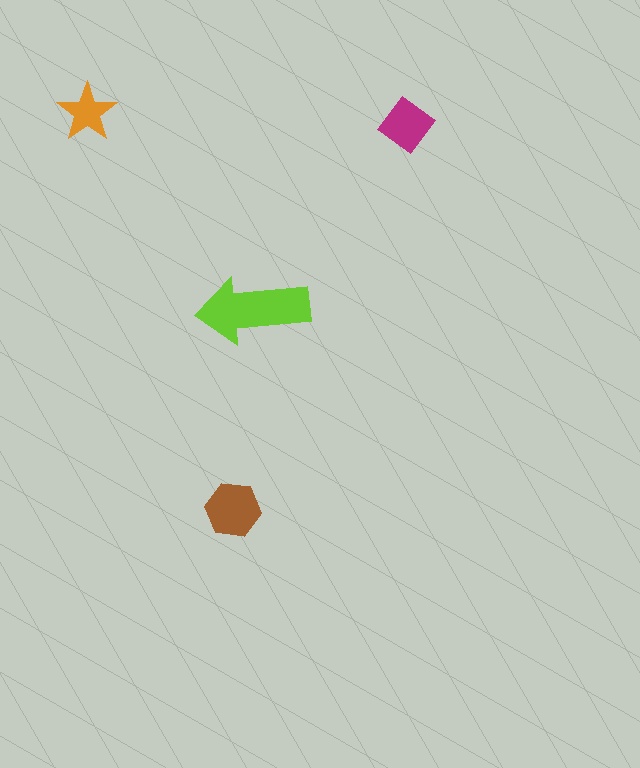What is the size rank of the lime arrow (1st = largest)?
1st.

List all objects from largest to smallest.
The lime arrow, the brown hexagon, the magenta diamond, the orange star.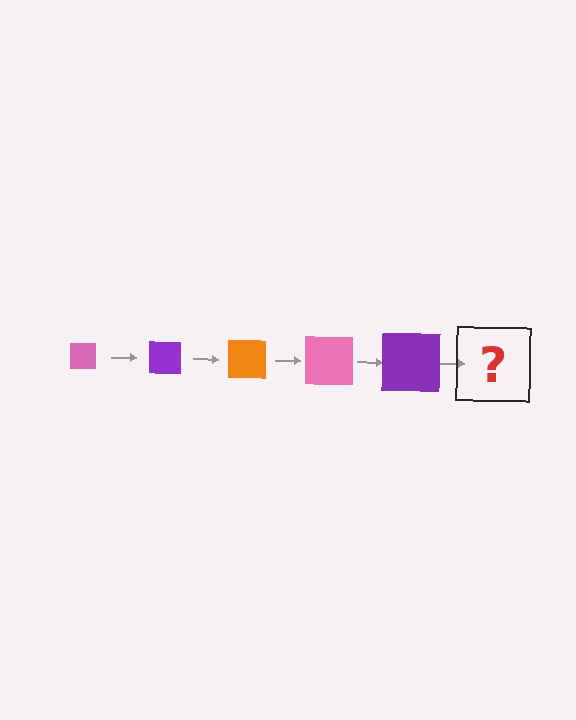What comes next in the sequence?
The next element should be an orange square, larger than the previous one.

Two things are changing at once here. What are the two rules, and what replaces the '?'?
The two rules are that the square grows larger each step and the color cycles through pink, purple, and orange. The '?' should be an orange square, larger than the previous one.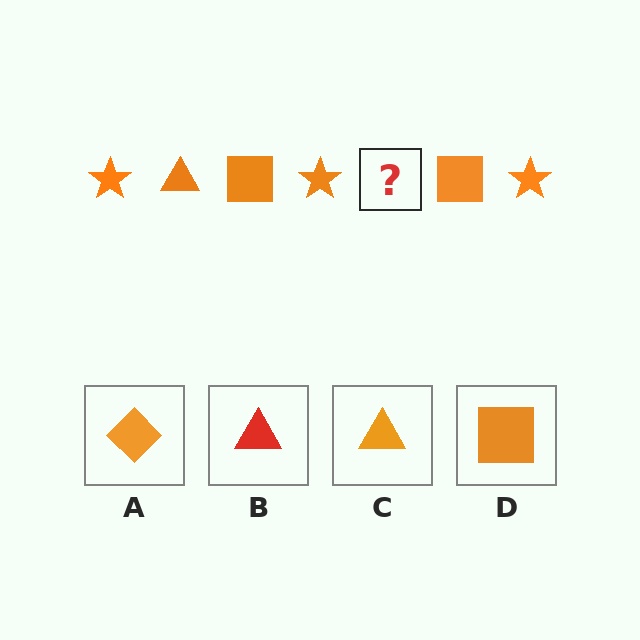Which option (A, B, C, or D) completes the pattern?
C.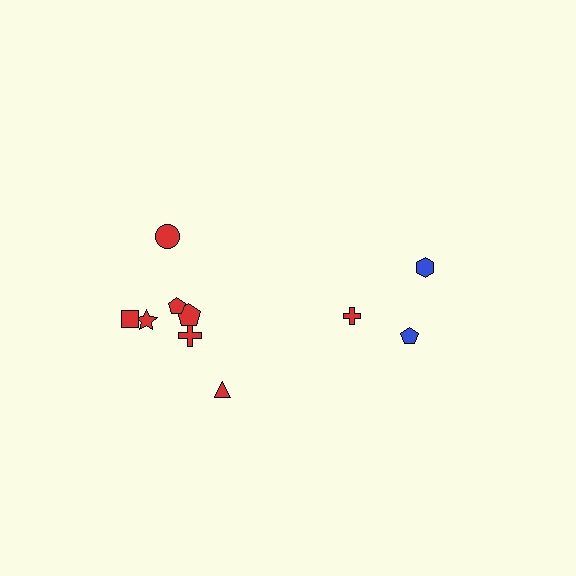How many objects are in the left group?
There are 7 objects.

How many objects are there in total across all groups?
There are 10 objects.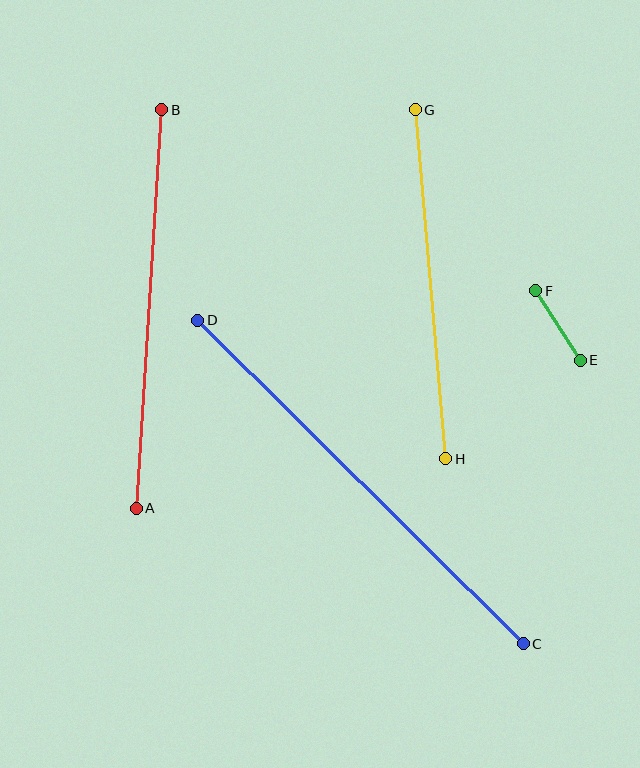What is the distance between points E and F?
The distance is approximately 83 pixels.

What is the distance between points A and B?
The distance is approximately 399 pixels.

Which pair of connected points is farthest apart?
Points C and D are farthest apart.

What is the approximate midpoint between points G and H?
The midpoint is at approximately (431, 284) pixels.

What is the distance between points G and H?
The distance is approximately 351 pixels.